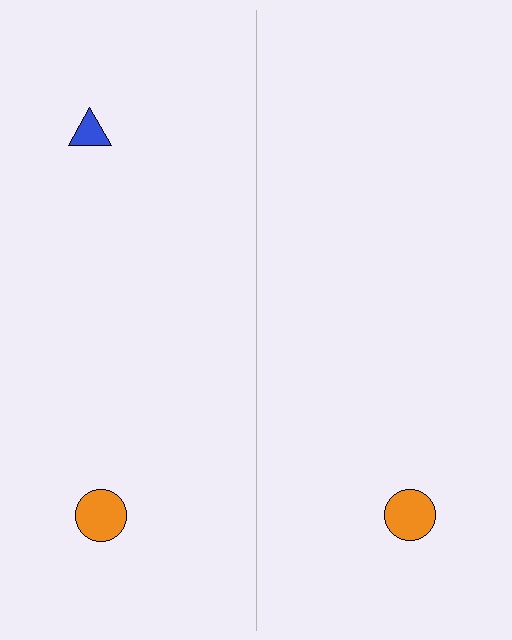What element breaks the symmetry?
A blue triangle is missing from the right side.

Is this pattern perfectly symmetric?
No, the pattern is not perfectly symmetric. A blue triangle is missing from the right side.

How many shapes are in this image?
There are 3 shapes in this image.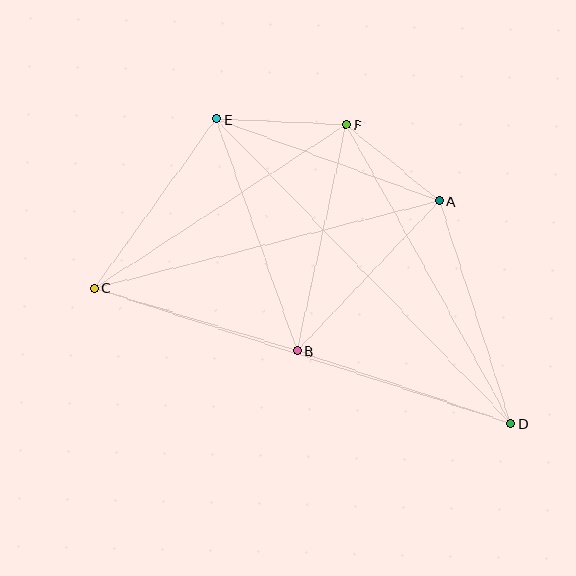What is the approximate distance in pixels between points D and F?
The distance between D and F is approximately 341 pixels.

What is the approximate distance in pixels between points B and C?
The distance between B and C is approximately 212 pixels.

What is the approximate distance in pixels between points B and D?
The distance between B and D is approximately 226 pixels.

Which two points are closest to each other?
Points A and F are closest to each other.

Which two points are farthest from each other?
Points C and D are farthest from each other.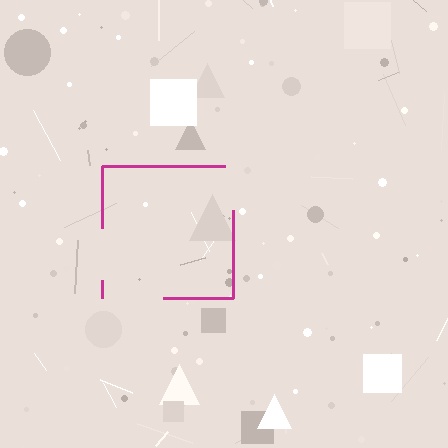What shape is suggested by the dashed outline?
The dashed outline suggests a square.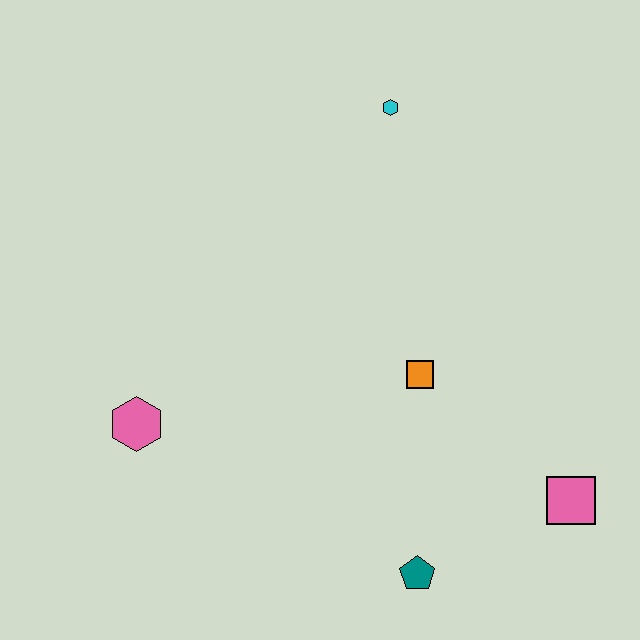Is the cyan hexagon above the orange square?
Yes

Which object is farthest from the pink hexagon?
The pink square is farthest from the pink hexagon.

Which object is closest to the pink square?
The teal pentagon is closest to the pink square.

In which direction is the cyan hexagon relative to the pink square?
The cyan hexagon is above the pink square.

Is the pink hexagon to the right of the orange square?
No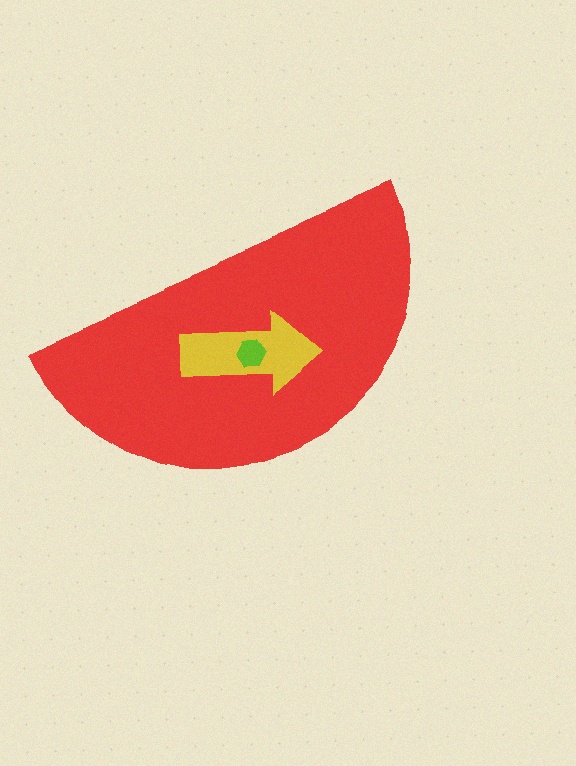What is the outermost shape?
The red semicircle.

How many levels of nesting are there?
3.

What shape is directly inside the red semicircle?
The yellow arrow.